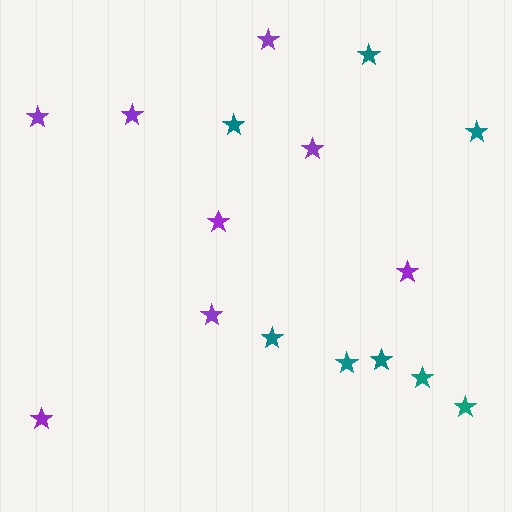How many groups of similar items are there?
There are 2 groups: one group of teal stars (8) and one group of purple stars (8).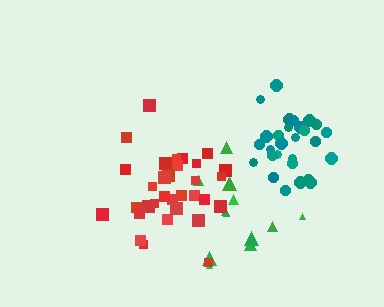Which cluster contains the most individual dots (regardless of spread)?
Red (33).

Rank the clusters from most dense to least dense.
teal, red, green.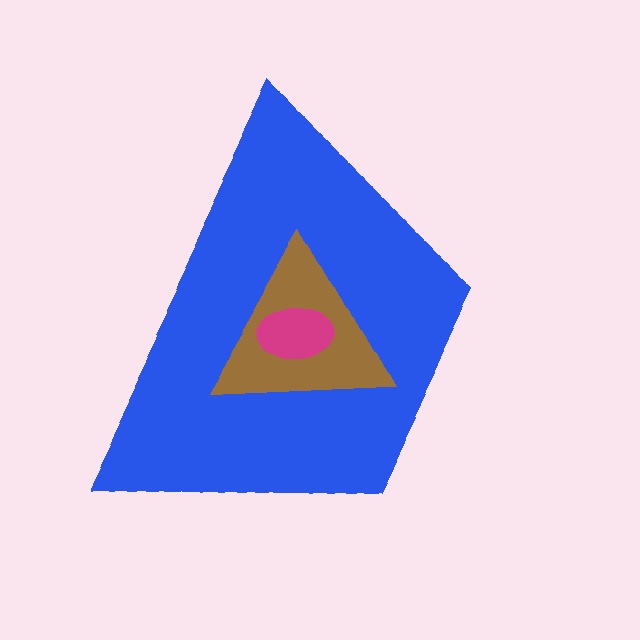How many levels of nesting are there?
3.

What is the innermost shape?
The magenta ellipse.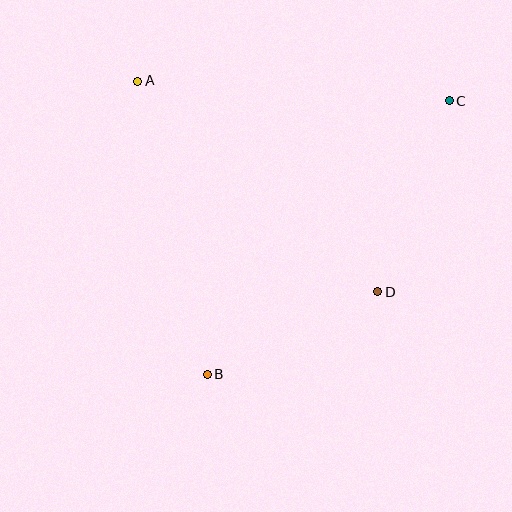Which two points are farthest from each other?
Points B and C are farthest from each other.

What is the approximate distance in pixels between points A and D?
The distance between A and D is approximately 319 pixels.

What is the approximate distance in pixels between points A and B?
The distance between A and B is approximately 301 pixels.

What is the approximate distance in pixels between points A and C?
The distance between A and C is approximately 313 pixels.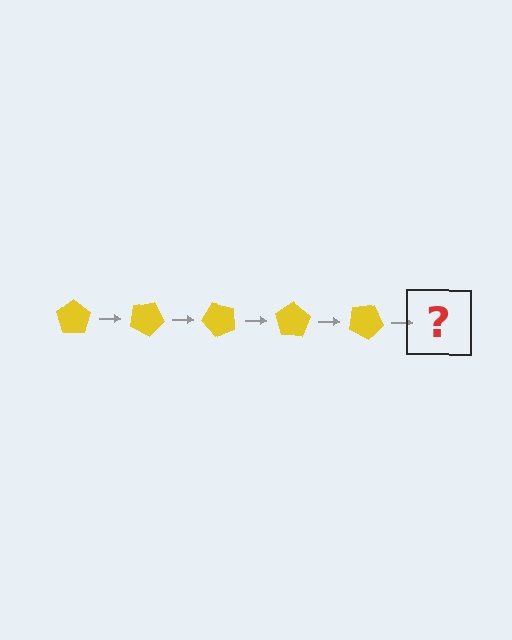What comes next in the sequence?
The next element should be a yellow pentagon rotated 125 degrees.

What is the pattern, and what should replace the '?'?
The pattern is that the pentagon rotates 25 degrees each step. The '?' should be a yellow pentagon rotated 125 degrees.